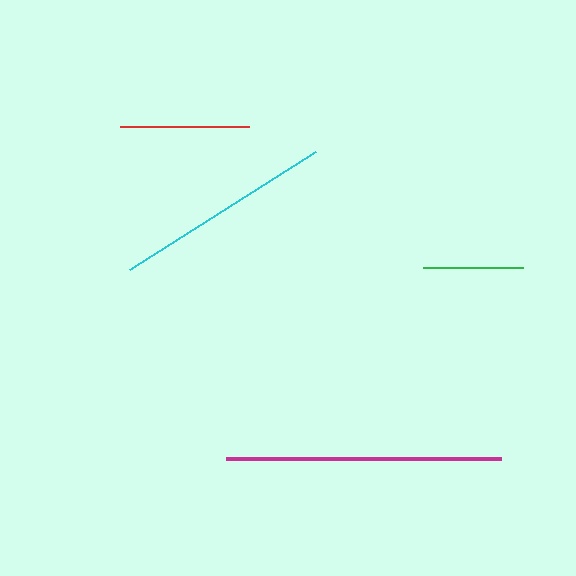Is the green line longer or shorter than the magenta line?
The magenta line is longer than the green line.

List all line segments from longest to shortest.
From longest to shortest: magenta, cyan, red, green.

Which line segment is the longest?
The magenta line is the longest at approximately 275 pixels.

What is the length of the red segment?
The red segment is approximately 130 pixels long.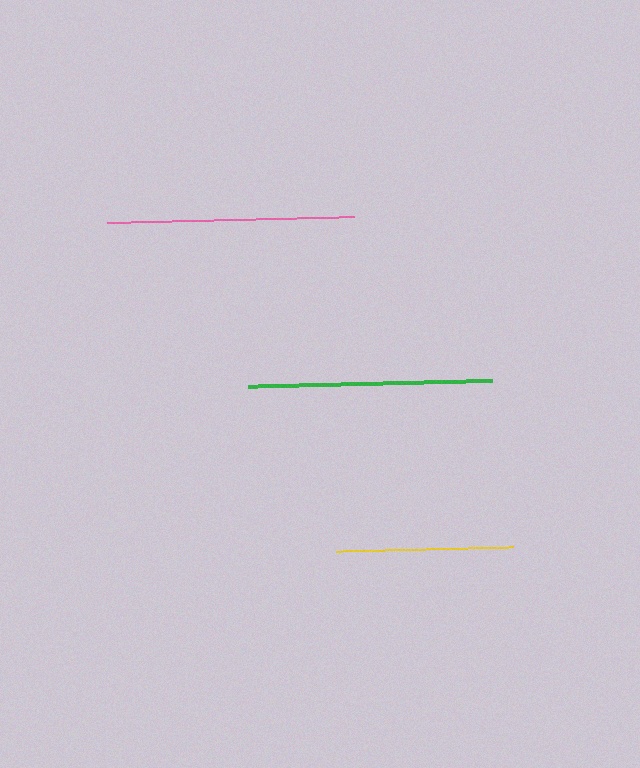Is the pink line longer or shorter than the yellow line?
The pink line is longer than the yellow line.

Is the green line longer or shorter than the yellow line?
The green line is longer than the yellow line.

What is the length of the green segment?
The green segment is approximately 244 pixels long.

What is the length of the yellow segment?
The yellow segment is approximately 177 pixels long.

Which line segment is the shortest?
The yellow line is the shortest at approximately 177 pixels.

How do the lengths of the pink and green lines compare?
The pink and green lines are approximately the same length.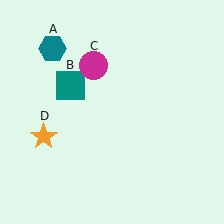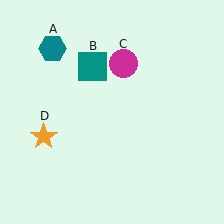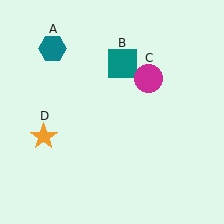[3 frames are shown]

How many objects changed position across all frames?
2 objects changed position: teal square (object B), magenta circle (object C).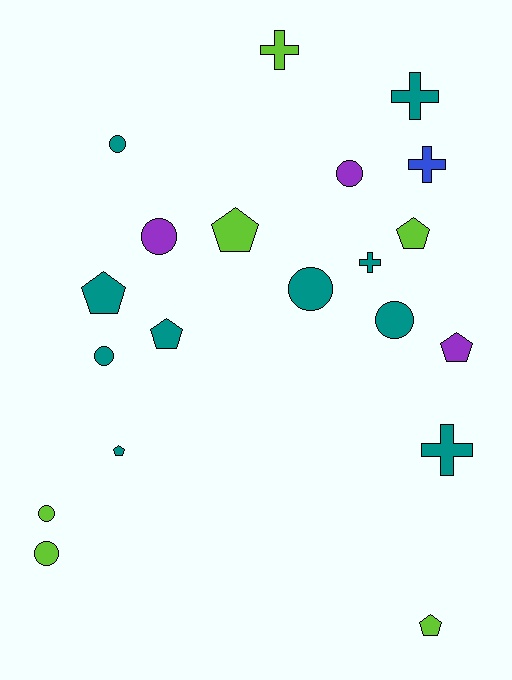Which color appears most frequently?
Teal, with 10 objects.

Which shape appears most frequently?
Circle, with 8 objects.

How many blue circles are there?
There are no blue circles.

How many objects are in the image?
There are 20 objects.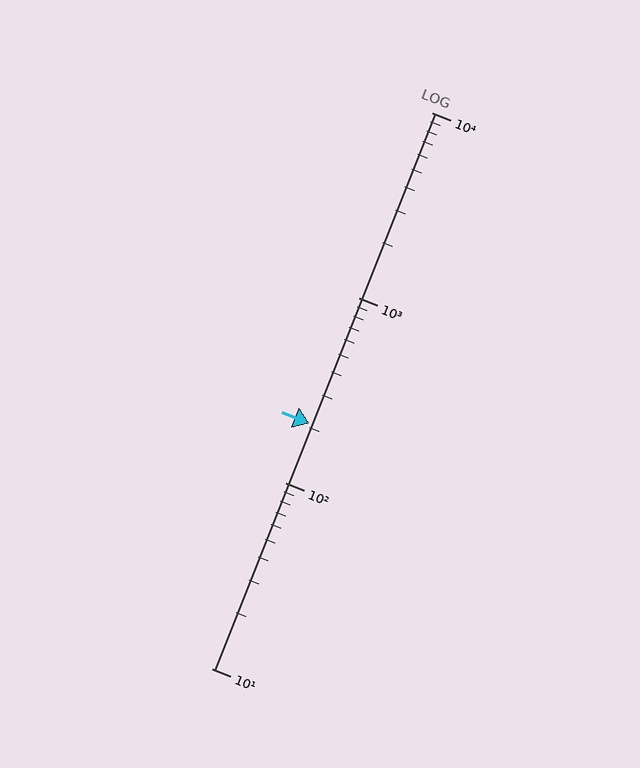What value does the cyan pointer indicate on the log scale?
The pointer indicates approximately 210.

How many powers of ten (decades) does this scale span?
The scale spans 3 decades, from 10 to 10000.